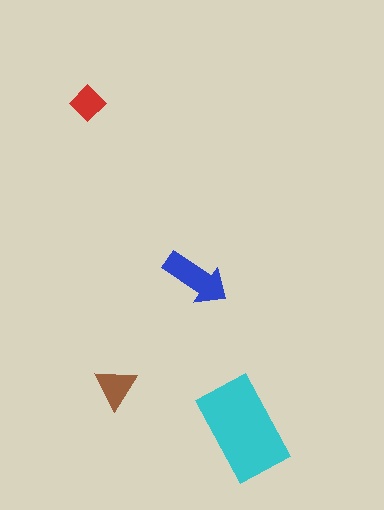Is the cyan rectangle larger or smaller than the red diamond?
Larger.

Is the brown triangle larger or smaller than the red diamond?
Larger.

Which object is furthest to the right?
The cyan rectangle is rightmost.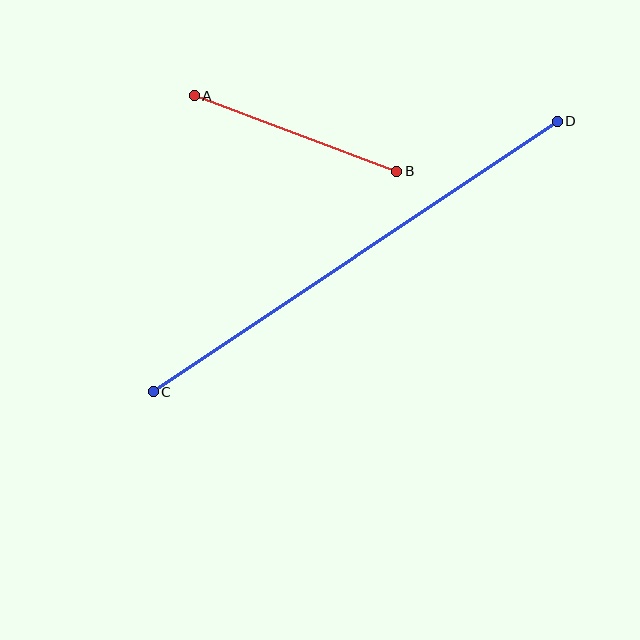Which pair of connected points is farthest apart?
Points C and D are farthest apart.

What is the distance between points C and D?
The distance is approximately 486 pixels.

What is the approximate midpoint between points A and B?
The midpoint is at approximately (296, 134) pixels.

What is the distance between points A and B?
The distance is approximately 216 pixels.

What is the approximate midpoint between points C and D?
The midpoint is at approximately (355, 256) pixels.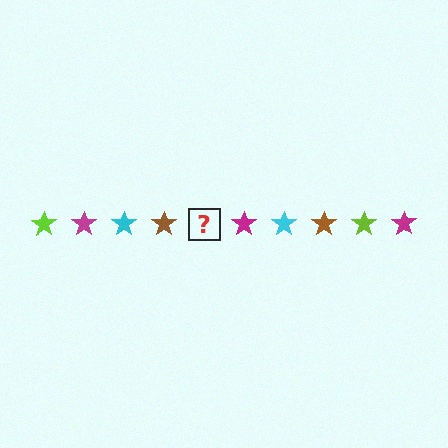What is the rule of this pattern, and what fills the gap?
The rule is that the pattern cycles through lime, magenta, cyan, brown stars. The gap should be filled with a lime star.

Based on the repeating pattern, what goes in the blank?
The blank should be a lime star.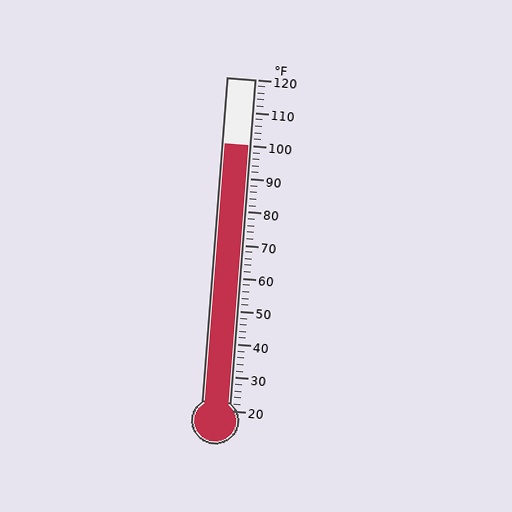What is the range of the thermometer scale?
The thermometer scale ranges from 20°F to 120°F.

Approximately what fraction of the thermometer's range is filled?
The thermometer is filled to approximately 80% of its range.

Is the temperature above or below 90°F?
The temperature is above 90°F.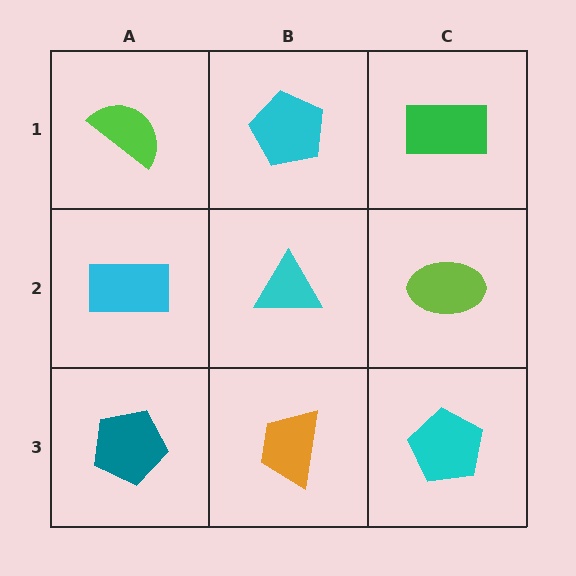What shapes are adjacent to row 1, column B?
A cyan triangle (row 2, column B), a lime semicircle (row 1, column A), a green rectangle (row 1, column C).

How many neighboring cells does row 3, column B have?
3.